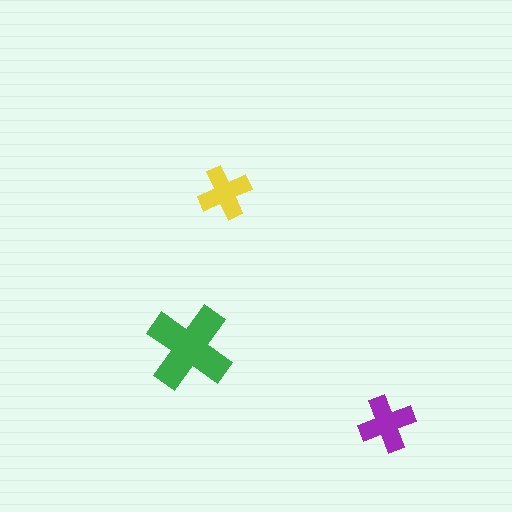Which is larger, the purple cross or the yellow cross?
The purple one.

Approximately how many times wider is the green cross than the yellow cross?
About 1.5 times wider.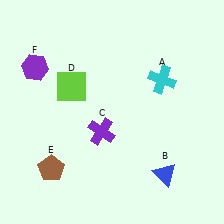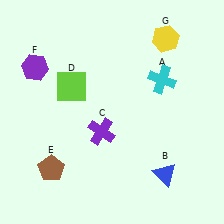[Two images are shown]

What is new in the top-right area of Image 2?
A yellow hexagon (G) was added in the top-right area of Image 2.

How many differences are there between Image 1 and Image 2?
There is 1 difference between the two images.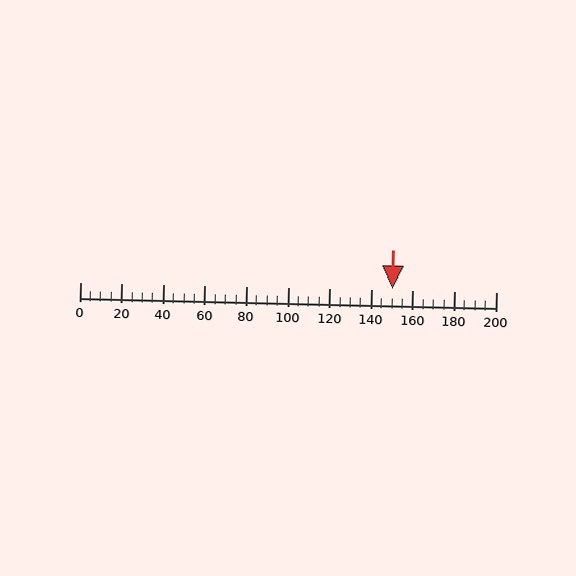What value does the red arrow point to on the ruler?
The red arrow points to approximately 150.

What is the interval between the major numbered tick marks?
The major tick marks are spaced 20 units apart.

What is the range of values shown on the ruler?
The ruler shows values from 0 to 200.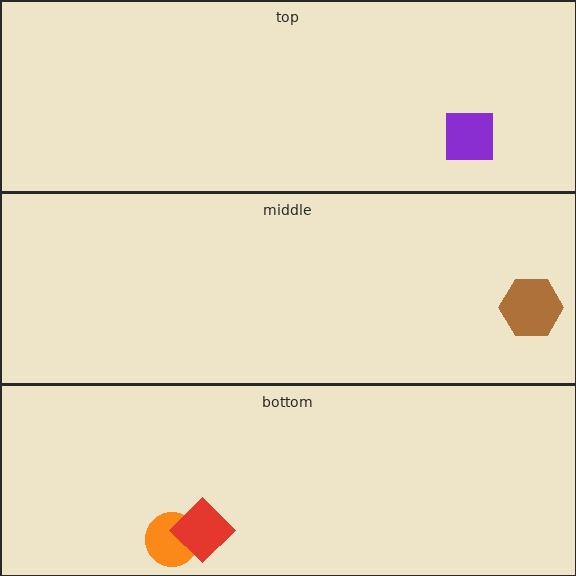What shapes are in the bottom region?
The orange circle, the red diamond.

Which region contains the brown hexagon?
The middle region.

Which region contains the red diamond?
The bottom region.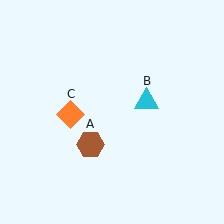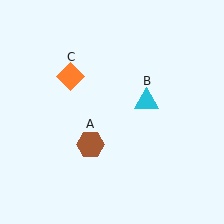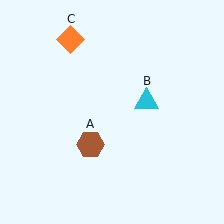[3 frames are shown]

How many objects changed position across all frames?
1 object changed position: orange diamond (object C).